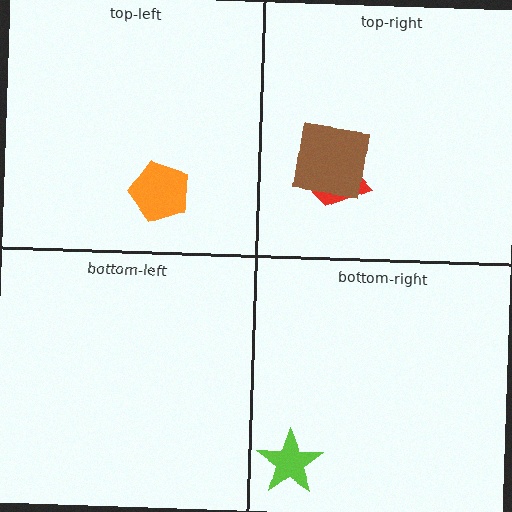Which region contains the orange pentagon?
The top-left region.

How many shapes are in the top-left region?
1.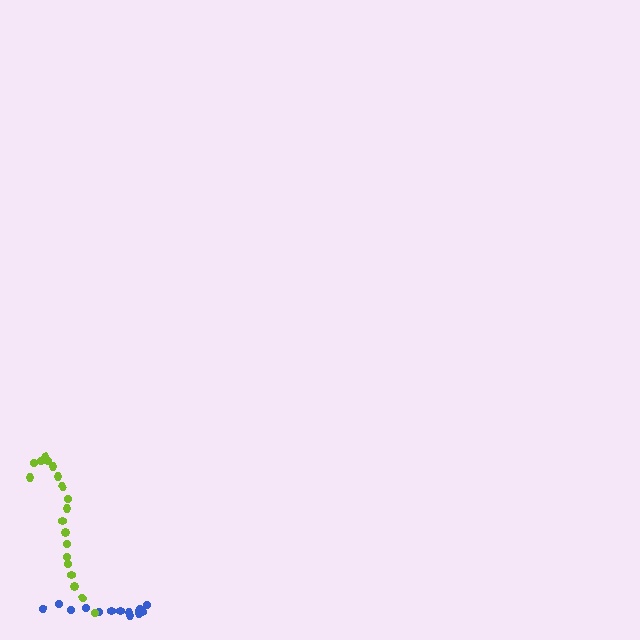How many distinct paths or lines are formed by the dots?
There are 2 distinct paths.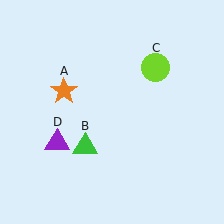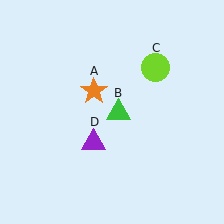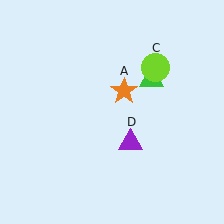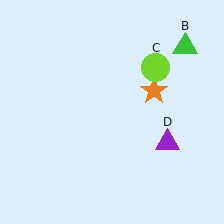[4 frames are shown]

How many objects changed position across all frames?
3 objects changed position: orange star (object A), green triangle (object B), purple triangle (object D).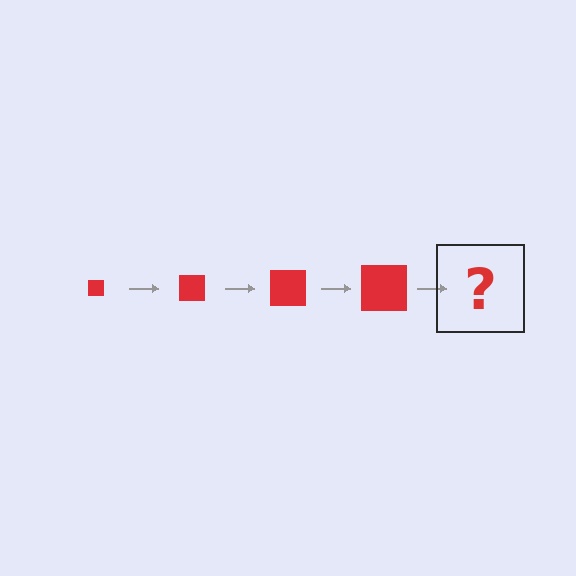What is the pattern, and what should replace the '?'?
The pattern is that the square gets progressively larger each step. The '?' should be a red square, larger than the previous one.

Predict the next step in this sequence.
The next step is a red square, larger than the previous one.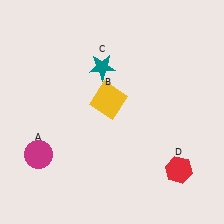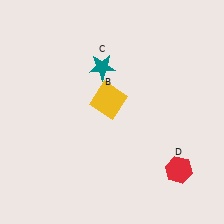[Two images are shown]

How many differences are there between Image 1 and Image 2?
There is 1 difference between the two images.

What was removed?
The magenta circle (A) was removed in Image 2.